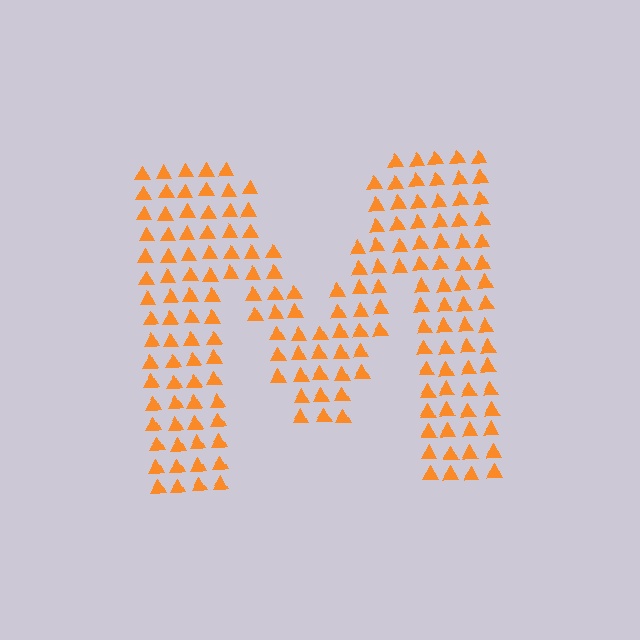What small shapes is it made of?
It is made of small triangles.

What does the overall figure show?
The overall figure shows the letter M.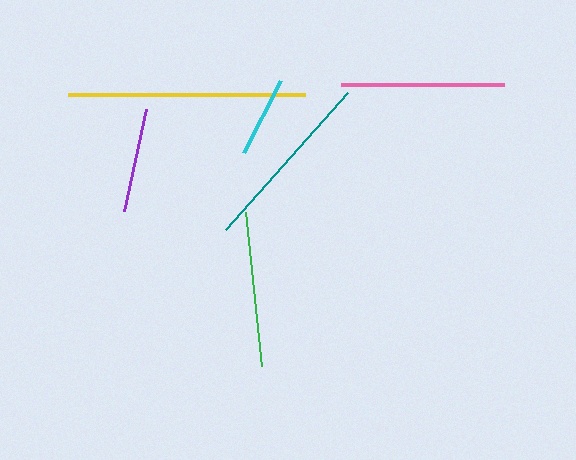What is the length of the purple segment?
The purple segment is approximately 105 pixels long.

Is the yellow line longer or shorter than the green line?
The yellow line is longer than the green line.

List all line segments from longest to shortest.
From longest to shortest: yellow, teal, pink, green, purple, cyan.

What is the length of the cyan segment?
The cyan segment is approximately 81 pixels long.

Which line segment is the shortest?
The cyan line is the shortest at approximately 81 pixels.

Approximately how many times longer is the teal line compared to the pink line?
The teal line is approximately 1.1 times the length of the pink line.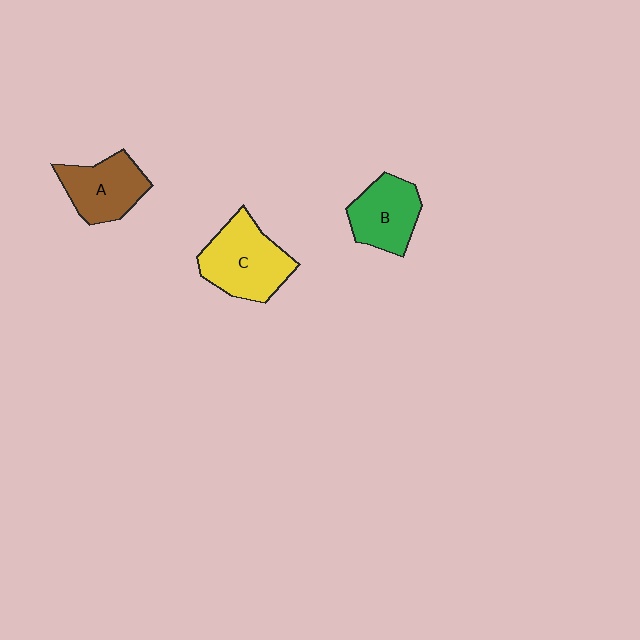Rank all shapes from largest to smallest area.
From largest to smallest: C (yellow), A (brown), B (green).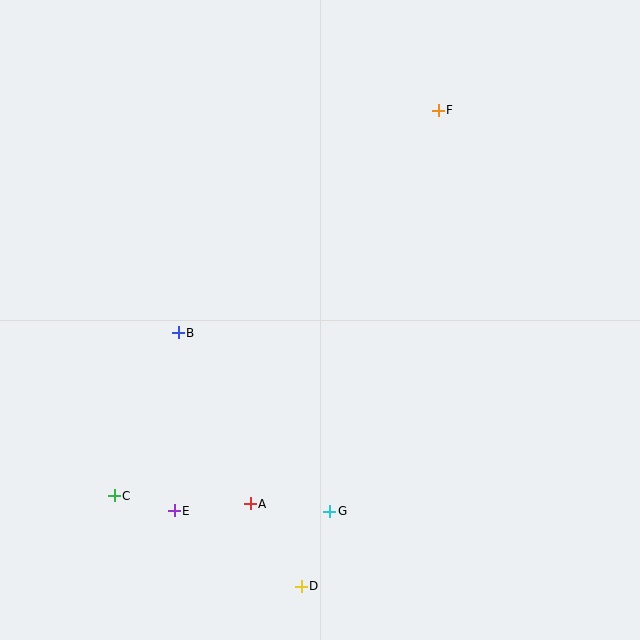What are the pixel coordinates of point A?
Point A is at (250, 504).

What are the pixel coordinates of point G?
Point G is at (330, 511).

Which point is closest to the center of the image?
Point B at (178, 333) is closest to the center.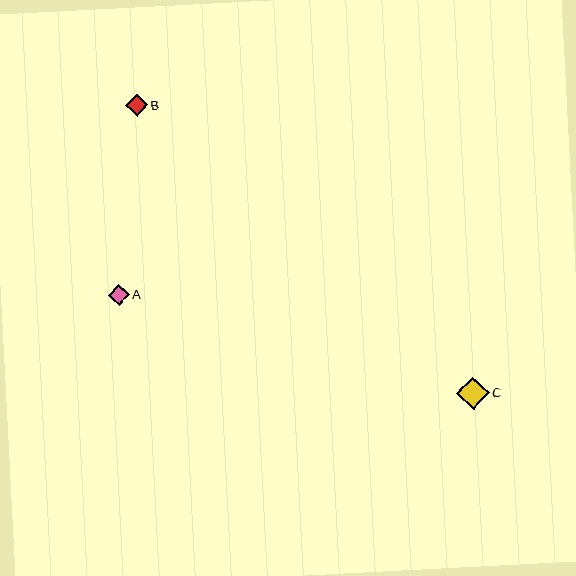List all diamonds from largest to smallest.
From largest to smallest: C, B, A.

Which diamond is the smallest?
Diamond A is the smallest with a size of approximately 21 pixels.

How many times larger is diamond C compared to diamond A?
Diamond C is approximately 1.6 times the size of diamond A.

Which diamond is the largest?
Diamond C is the largest with a size of approximately 32 pixels.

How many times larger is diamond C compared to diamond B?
Diamond C is approximately 1.5 times the size of diamond B.